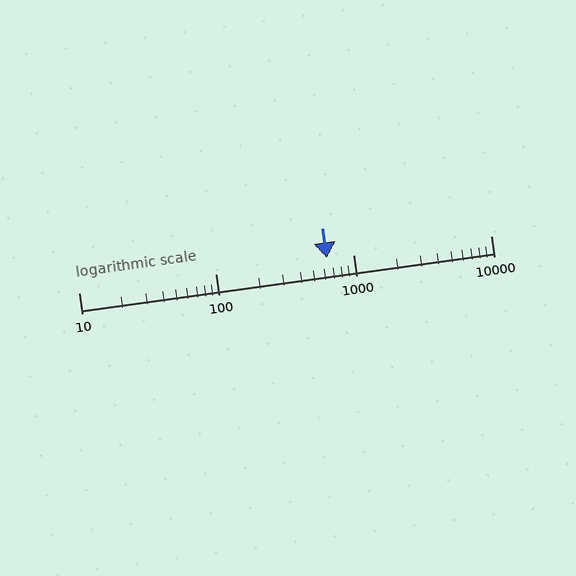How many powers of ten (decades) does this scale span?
The scale spans 3 decades, from 10 to 10000.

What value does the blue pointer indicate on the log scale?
The pointer indicates approximately 640.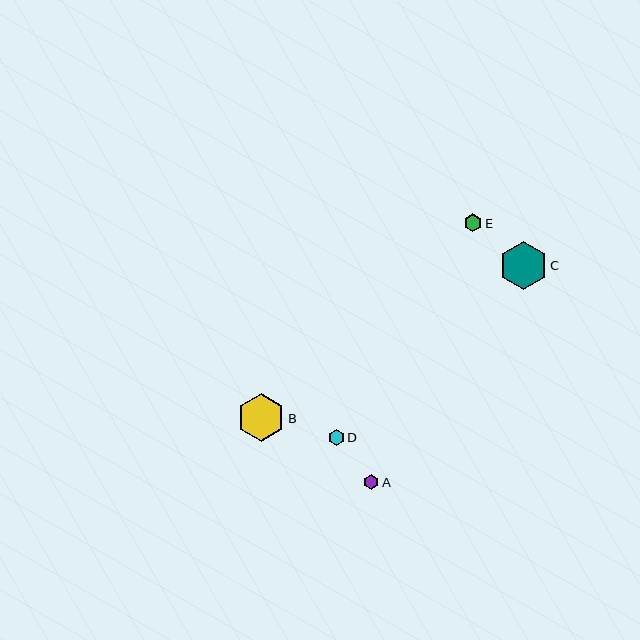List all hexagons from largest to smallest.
From largest to smallest: B, C, E, D, A.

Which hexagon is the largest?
Hexagon B is the largest with a size of approximately 48 pixels.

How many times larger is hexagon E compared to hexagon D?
Hexagon E is approximately 1.1 times the size of hexagon D.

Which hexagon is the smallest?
Hexagon A is the smallest with a size of approximately 16 pixels.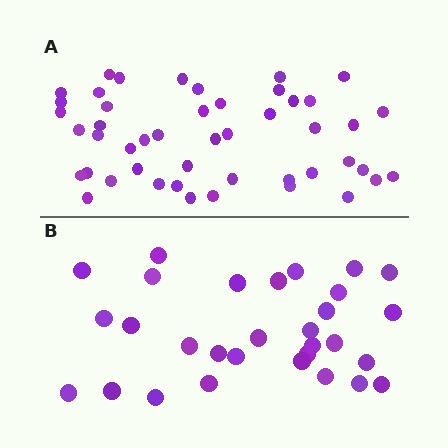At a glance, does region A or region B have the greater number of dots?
Region A (the top region) has more dots.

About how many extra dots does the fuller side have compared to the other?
Region A has approximately 15 more dots than region B.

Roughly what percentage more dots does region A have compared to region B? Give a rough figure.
About 55% more.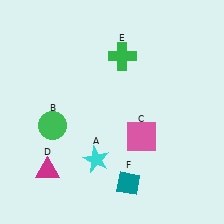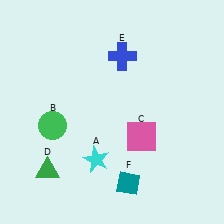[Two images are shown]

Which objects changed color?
D changed from magenta to green. E changed from green to blue.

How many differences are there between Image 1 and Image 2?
There are 2 differences between the two images.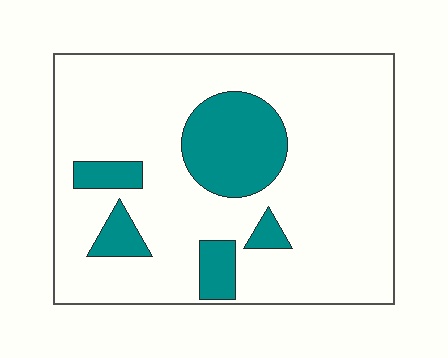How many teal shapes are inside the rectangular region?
5.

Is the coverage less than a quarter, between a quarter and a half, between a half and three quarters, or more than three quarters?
Less than a quarter.